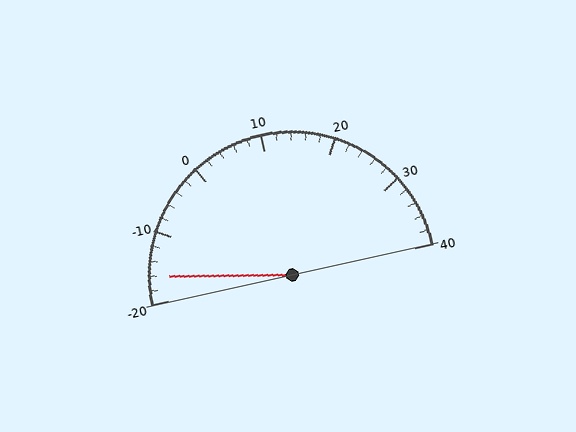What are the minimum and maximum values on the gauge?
The gauge ranges from -20 to 40.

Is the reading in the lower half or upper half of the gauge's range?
The reading is in the lower half of the range (-20 to 40).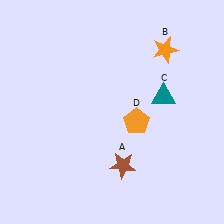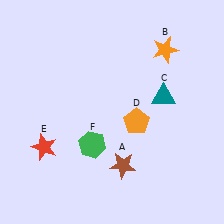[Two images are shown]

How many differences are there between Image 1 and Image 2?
There are 2 differences between the two images.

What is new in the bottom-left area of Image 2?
A green hexagon (F) was added in the bottom-left area of Image 2.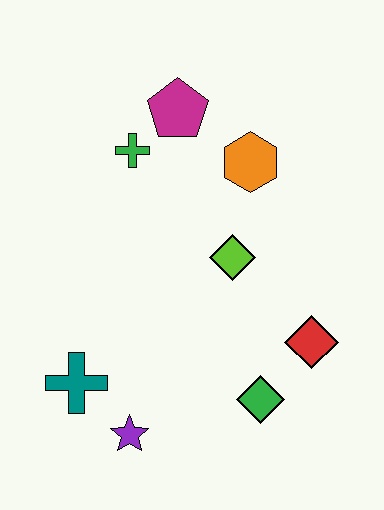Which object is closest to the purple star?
The teal cross is closest to the purple star.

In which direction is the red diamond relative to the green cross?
The red diamond is below the green cross.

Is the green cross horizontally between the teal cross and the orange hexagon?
Yes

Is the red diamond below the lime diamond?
Yes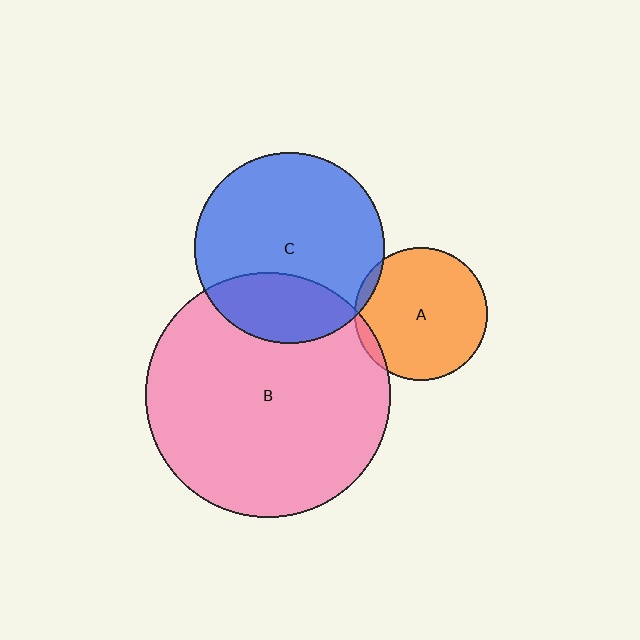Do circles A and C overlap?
Yes.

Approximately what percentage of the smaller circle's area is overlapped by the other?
Approximately 5%.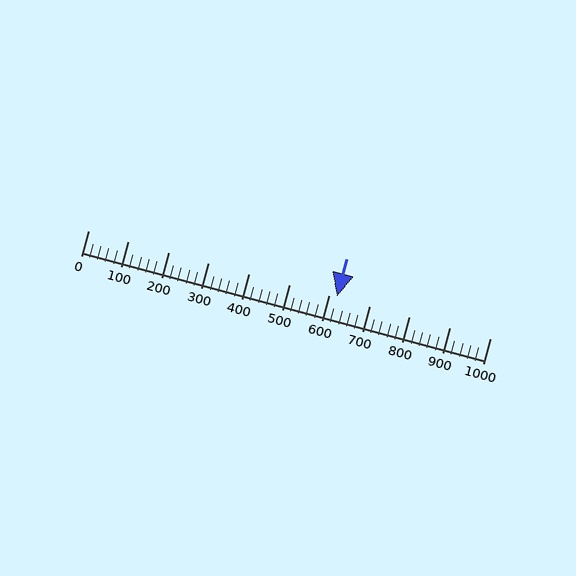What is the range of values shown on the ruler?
The ruler shows values from 0 to 1000.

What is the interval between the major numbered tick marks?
The major tick marks are spaced 100 units apart.